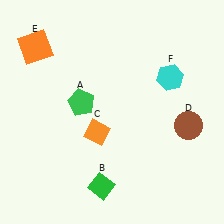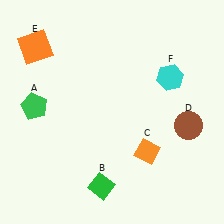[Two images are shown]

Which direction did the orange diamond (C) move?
The orange diamond (C) moved right.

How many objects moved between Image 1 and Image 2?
2 objects moved between the two images.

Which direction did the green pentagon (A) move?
The green pentagon (A) moved left.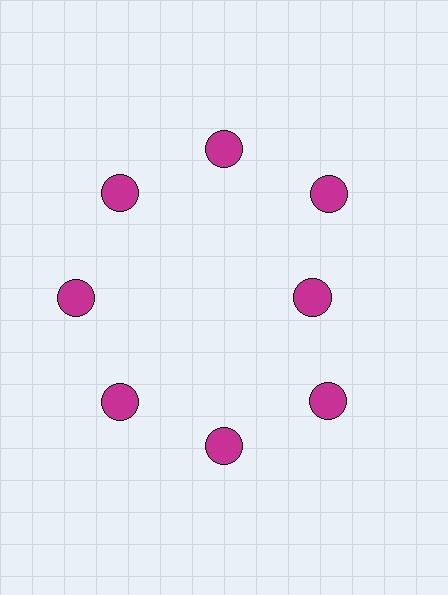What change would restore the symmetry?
The symmetry would be restored by moving it outward, back onto the ring so that all 8 circles sit at equal angles and equal distance from the center.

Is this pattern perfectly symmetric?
No. The 8 magenta circles are arranged in a ring, but one element near the 3 o'clock position is pulled inward toward the center, breaking the 8-fold rotational symmetry.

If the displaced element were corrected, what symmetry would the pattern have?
It would have 8-fold rotational symmetry — the pattern would map onto itself every 45 degrees.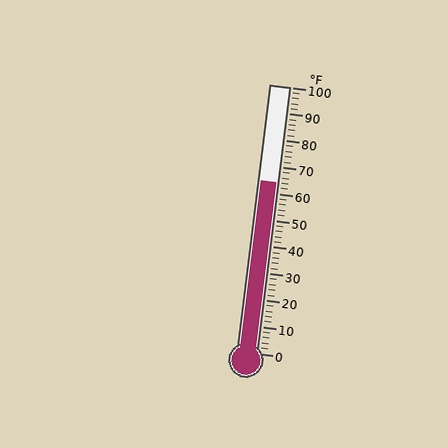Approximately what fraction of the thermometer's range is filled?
The thermometer is filled to approximately 65% of its range.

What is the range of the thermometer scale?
The thermometer scale ranges from 0°F to 100°F.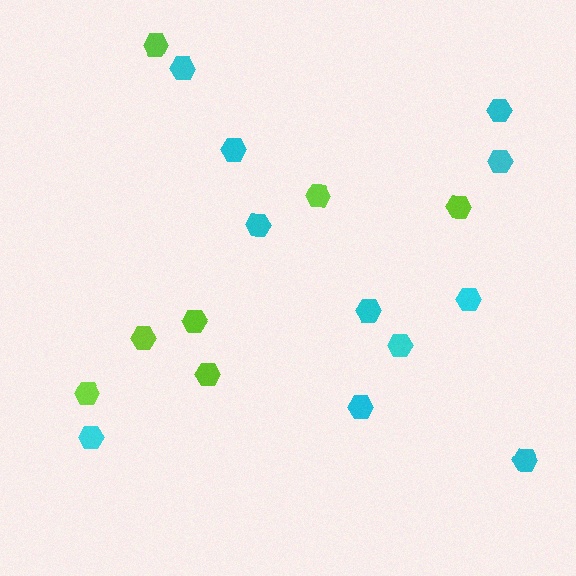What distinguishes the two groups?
There are 2 groups: one group of lime hexagons (7) and one group of cyan hexagons (11).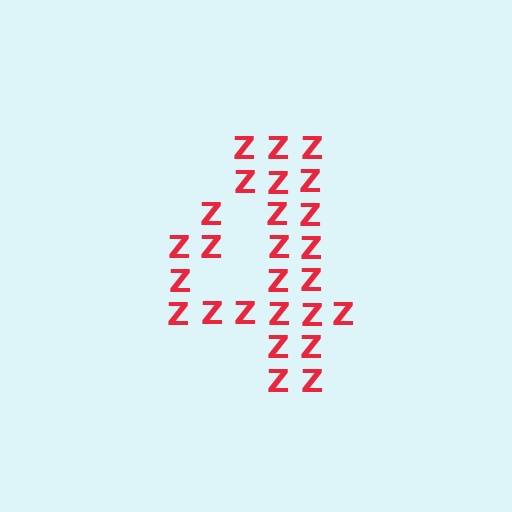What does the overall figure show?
The overall figure shows the digit 4.